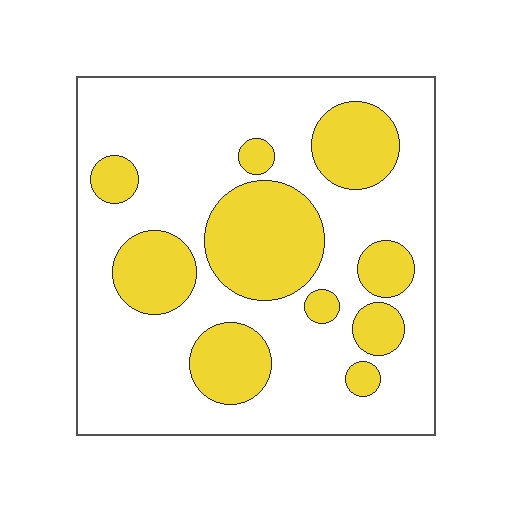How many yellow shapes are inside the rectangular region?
10.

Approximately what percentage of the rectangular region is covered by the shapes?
Approximately 30%.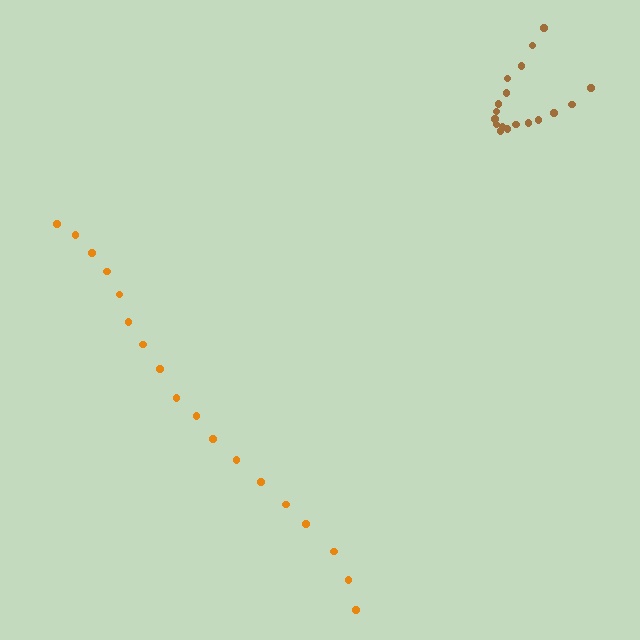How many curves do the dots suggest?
There are 2 distinct paths.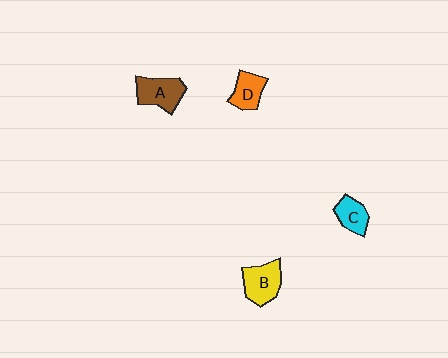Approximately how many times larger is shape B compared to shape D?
Approximately 1.3 times.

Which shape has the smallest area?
Shape C (cyan).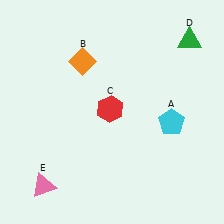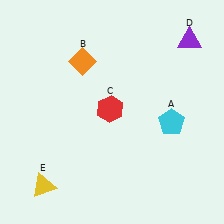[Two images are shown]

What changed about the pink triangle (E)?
In Image 1, E is pink. In Image 2, it changed to yellow.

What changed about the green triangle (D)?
In Image 1, D is green. In Image 2, it changed to purple.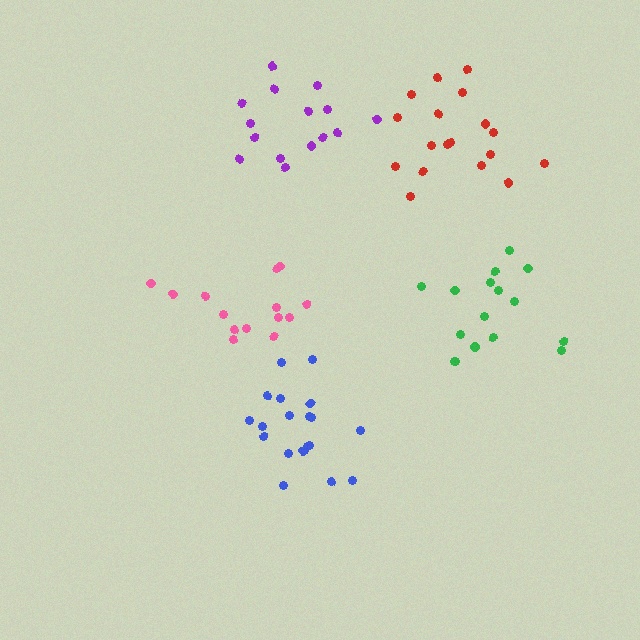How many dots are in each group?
Group 1: 14 dots, Group 2: 16 dots, Group 3: 18 dots, Group 4: 15 dots, Group 5: 20 dots (83 total).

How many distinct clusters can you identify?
There are 5 distinct clusters.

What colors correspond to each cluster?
The clusters are colored: pink, green, red, purple, blue.